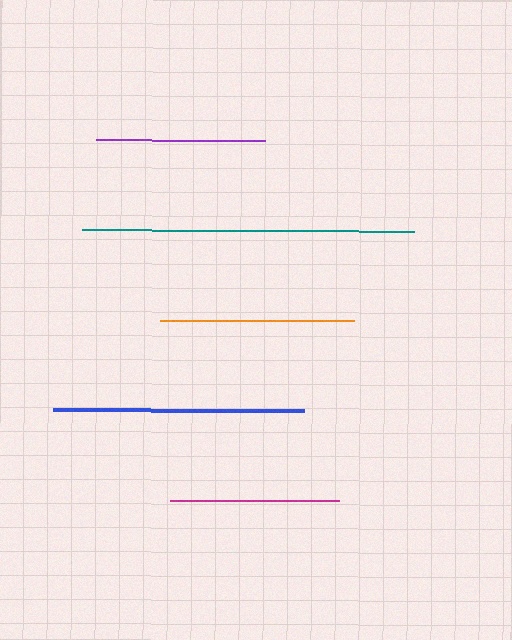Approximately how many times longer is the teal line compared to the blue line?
The teal line is approximately 1.3 times the length of the blue line.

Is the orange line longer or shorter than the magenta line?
The orange line is longer than the magenta line.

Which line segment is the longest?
The teal line is the longest at approximately 332 pixels.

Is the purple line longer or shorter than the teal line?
The teal line is longer than the purple line.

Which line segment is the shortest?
The purple line is the shortest at approximately 169 pixels.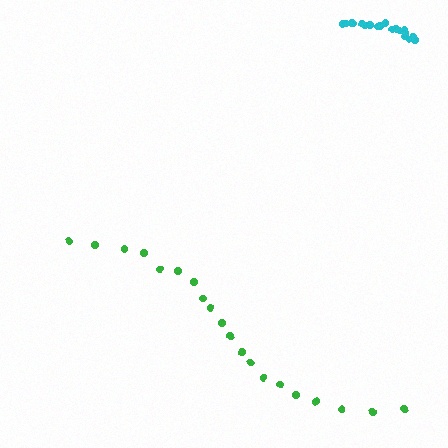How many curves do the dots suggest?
There are 2 distinct paths.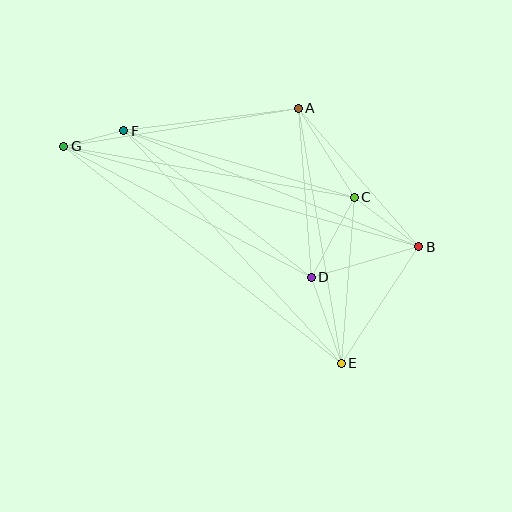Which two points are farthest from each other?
Points B and G are farthest from each other.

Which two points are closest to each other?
Points F and G are closest to each other.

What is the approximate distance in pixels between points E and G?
The distance between E and G is approximately 353 pixels.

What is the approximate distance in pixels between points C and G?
The distance between C and G is approximately 295 pixels.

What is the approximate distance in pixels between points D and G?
The distance between D and G is approximately 280 pixels.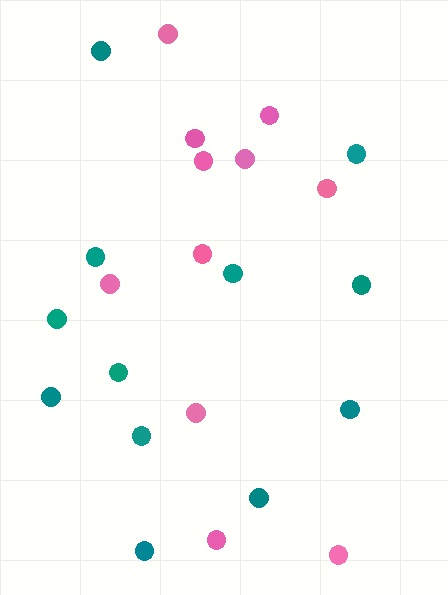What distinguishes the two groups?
There are 2 groups: one group of pink circles (11) and one group of teal circles (12).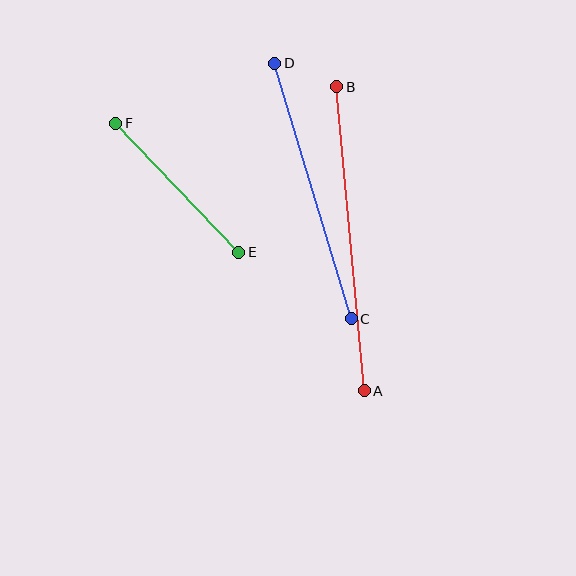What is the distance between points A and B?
The distance is approximately 305 pixels.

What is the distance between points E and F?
The distance is approximately 178 pixels.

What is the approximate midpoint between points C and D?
The midpoint is at approximately (313, 191) pixels.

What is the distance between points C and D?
The distance is approximately 267 pixels.